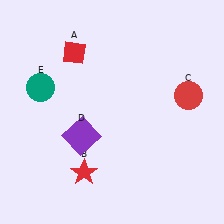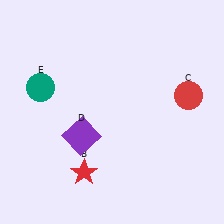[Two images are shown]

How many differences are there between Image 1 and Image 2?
There is 1 difference between the two images.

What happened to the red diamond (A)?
The red diamond (A) was removed in Image 2. It was in the top-left area of Image 1.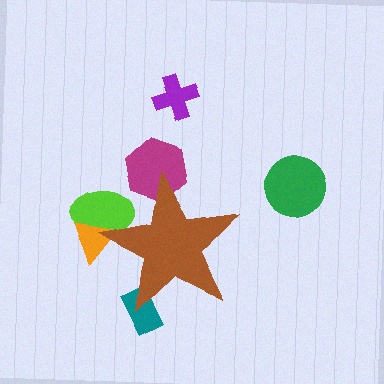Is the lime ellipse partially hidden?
Yes, the lime ellipse is partially hidden behind the brown star.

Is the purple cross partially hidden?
No, the purple cross is fully visible.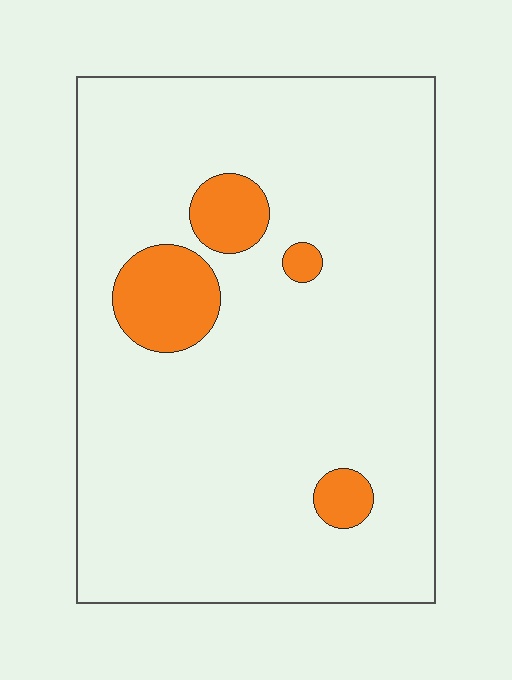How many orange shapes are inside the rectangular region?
4.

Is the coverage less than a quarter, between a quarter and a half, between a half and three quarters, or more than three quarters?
Less than a quarter.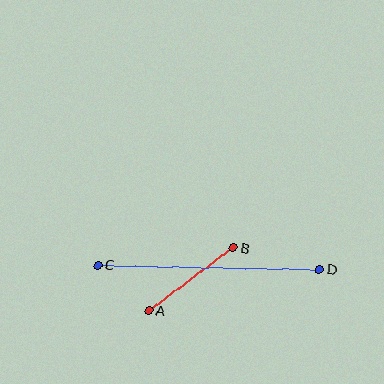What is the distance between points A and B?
The distance is approximately 105 pixels.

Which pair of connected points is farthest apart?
Points C and D are farthest apart.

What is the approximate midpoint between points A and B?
The midpoint is at approximately (191, 279) pixels.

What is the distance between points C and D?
The distance is approximately 222 pixels.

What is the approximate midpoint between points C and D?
The midpoint is at approximately (209, 267) pixels.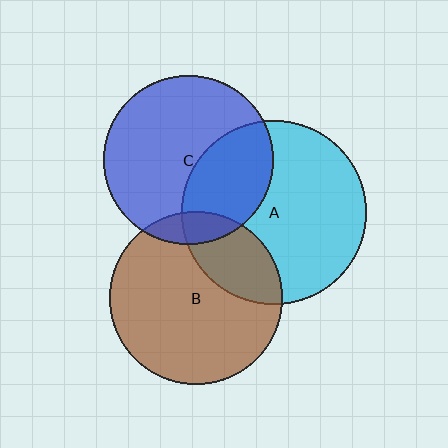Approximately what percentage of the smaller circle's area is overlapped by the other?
Approximately 10%.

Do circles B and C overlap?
Yes.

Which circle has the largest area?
Circle A (cyan).